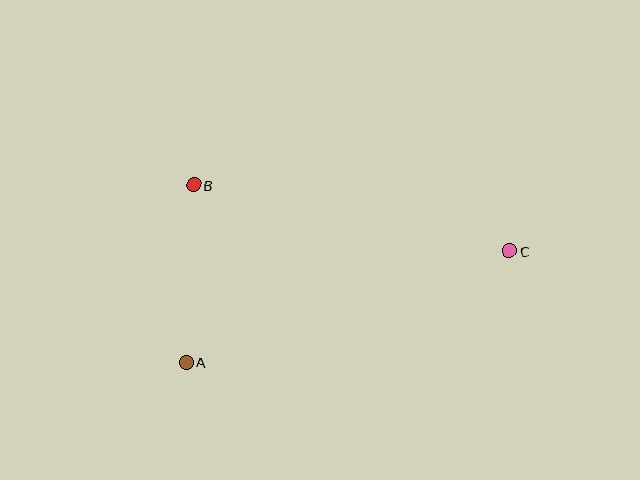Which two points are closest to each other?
Points A and B are closest to each other.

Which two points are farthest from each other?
Points A and C are farthest from each other.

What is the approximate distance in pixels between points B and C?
The distance between B and C is approximately 323 pixels.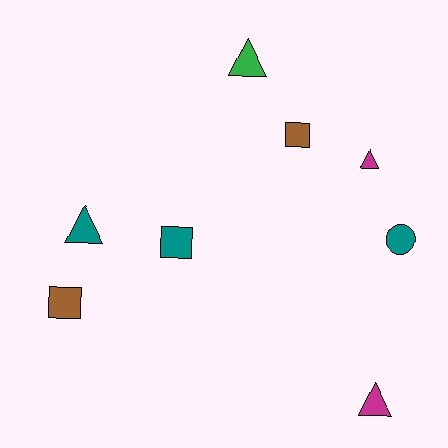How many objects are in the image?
There are 8 objects.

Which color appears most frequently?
Teal, with 3 objects.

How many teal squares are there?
There is 1 teal square.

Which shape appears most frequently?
Triangle, with 4 objects.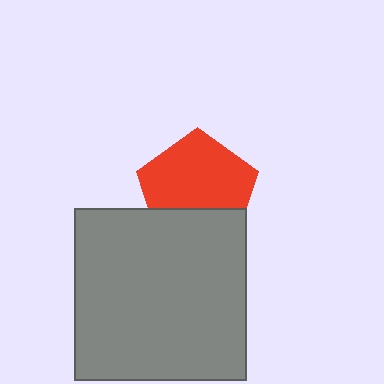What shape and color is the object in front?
The object in front is a gray square.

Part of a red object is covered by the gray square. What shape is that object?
It is a pentagon.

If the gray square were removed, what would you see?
You would see the complete red pentagon.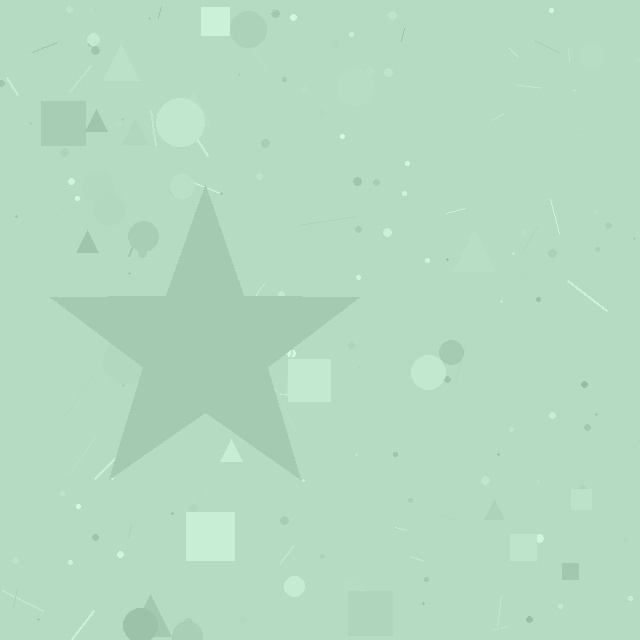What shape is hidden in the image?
A star is hidden in the image.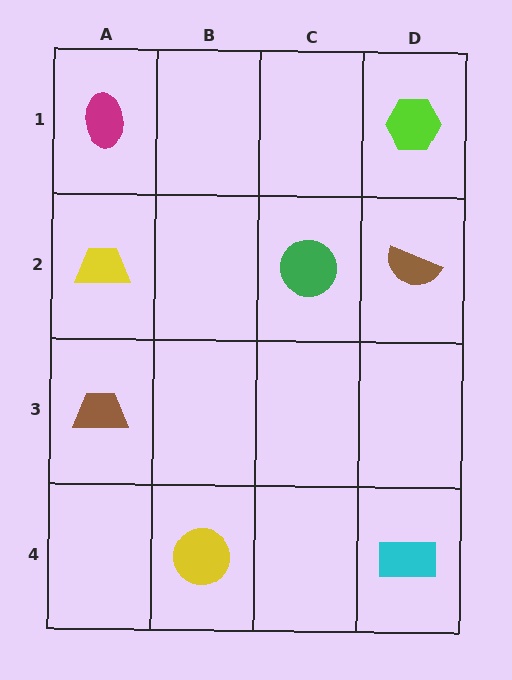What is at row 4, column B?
A yellow circle.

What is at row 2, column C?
A green circle.